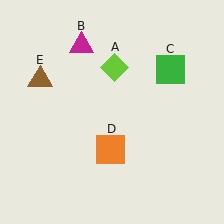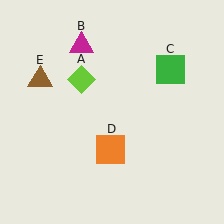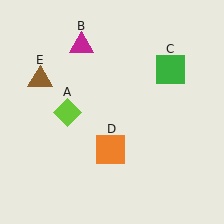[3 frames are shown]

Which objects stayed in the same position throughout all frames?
Magenta triangle (object B) and green square (object C) and orange square (object D) and brown triangle (object E) remained stationary.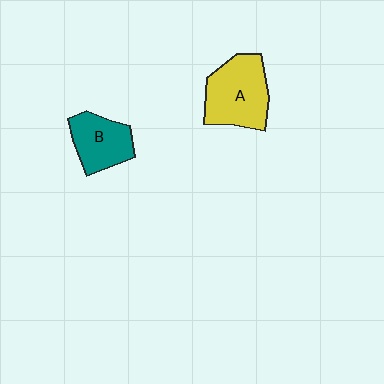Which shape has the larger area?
Shape A (yellow).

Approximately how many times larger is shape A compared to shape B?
Approximately 1.4 times.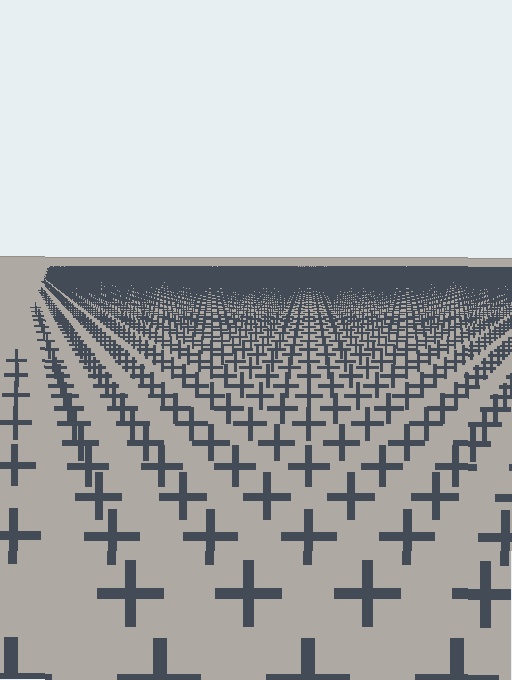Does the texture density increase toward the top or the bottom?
Density increases toward the top.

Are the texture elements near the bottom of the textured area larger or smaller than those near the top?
Larger. Near the bottom, elements are closer to the viewer and appear at a bigger on-screen size.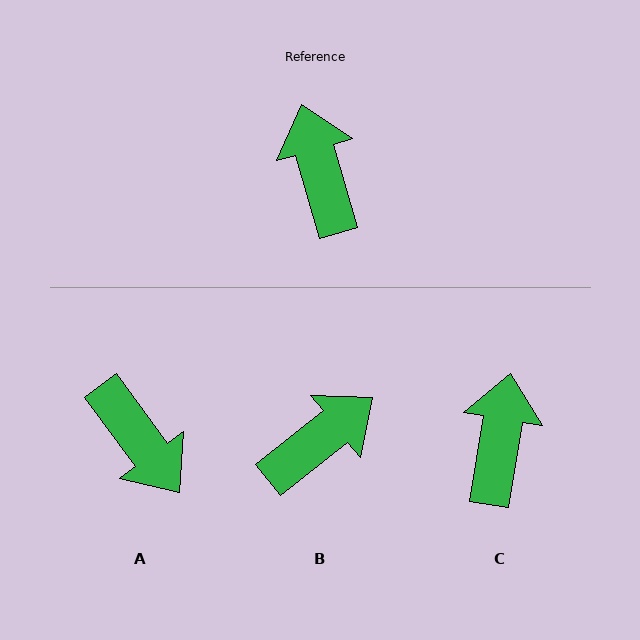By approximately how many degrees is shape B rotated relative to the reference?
Approximately 68 degrees clockwise.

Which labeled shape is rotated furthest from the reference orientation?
A, about 160 degrees away.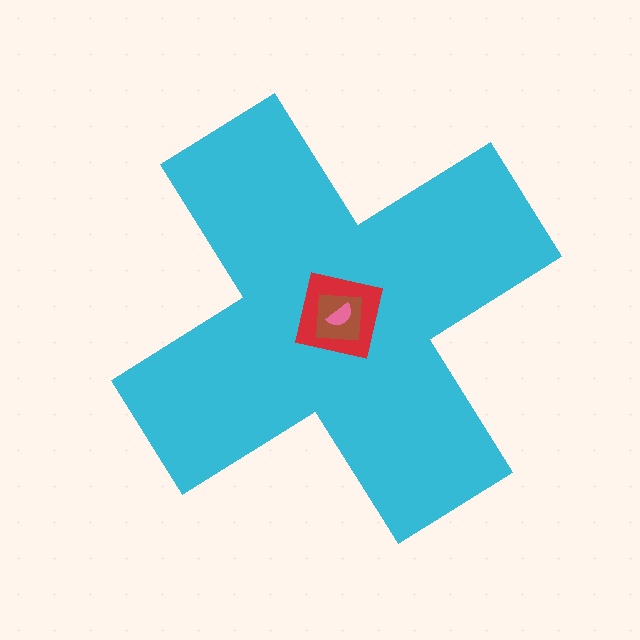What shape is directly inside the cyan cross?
The red square.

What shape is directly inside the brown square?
The pink semicircle.